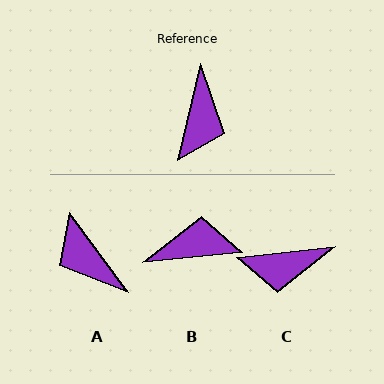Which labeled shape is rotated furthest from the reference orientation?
A, about 130 degrees away.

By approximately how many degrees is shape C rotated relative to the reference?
Approximately 70 degrees clockwise.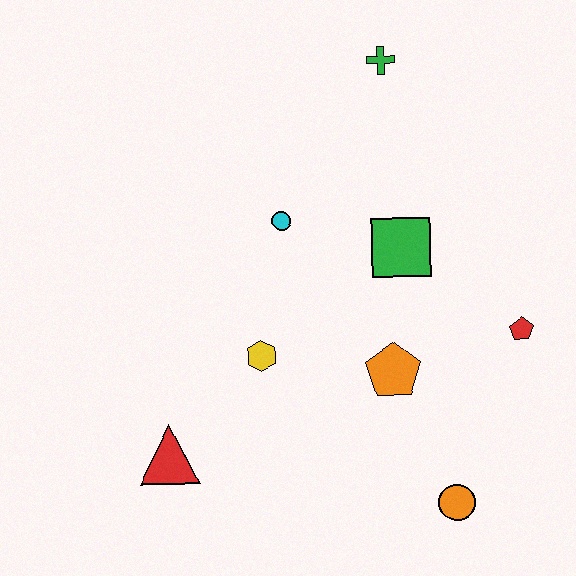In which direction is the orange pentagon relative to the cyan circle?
The orange pentagon is below the cyan circle.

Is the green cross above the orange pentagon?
Yes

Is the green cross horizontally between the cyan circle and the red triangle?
No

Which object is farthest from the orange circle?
The green cross is farthest from the orange circle.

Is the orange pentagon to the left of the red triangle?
No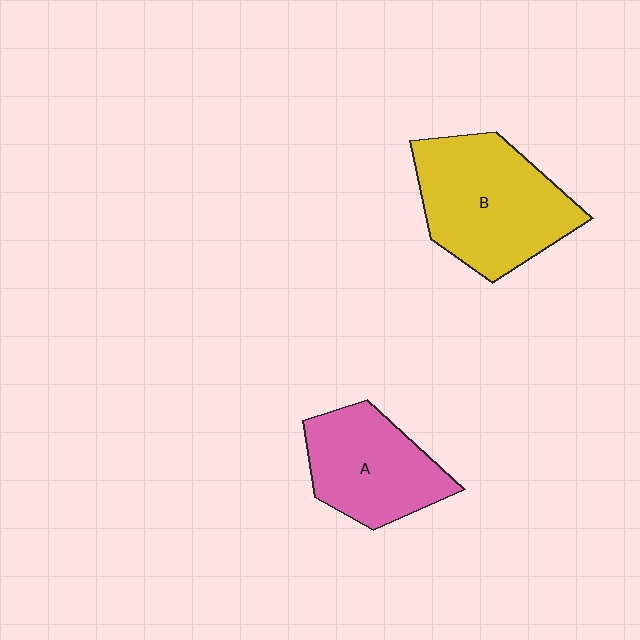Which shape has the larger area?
Shape B (yellow).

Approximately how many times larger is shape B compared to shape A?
Approximately 1.3 times.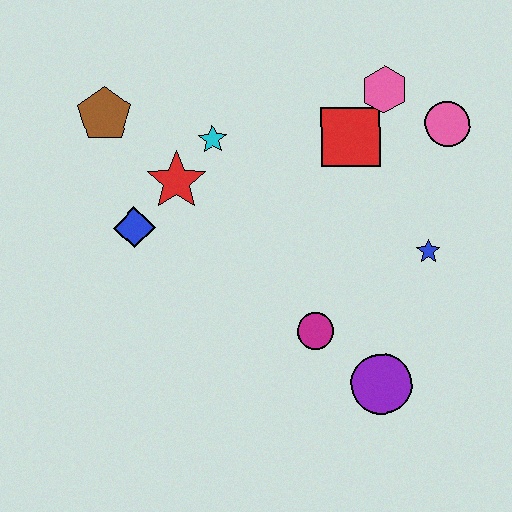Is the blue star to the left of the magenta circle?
No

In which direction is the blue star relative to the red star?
The blue star is to the right of the red star.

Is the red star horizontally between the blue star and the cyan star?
No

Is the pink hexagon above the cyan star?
Yes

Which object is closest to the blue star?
The pink circle is closest to the blue star.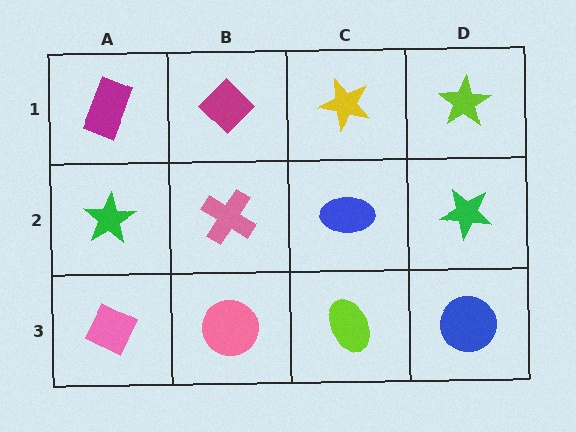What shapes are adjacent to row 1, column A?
A green star (row 2, column A), a magenta diamond (row 1, column B).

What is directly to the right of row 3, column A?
A pink circle.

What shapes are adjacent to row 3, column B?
A pink cross (row 2, column B), a pink diamond (row 3, column A), a lime ellipse (row 3, column C).